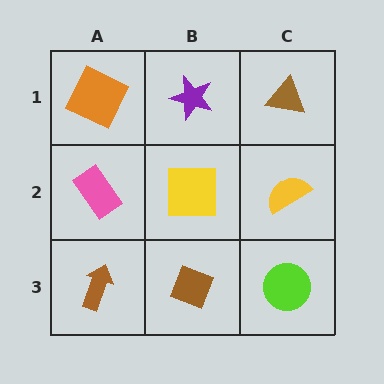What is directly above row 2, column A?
An orange square.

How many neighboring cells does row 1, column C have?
2.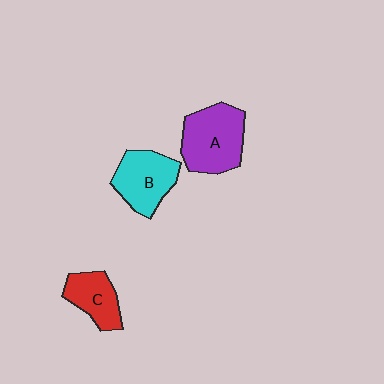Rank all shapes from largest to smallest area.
From largest to smallest: A (purple), B (cyan), C (red).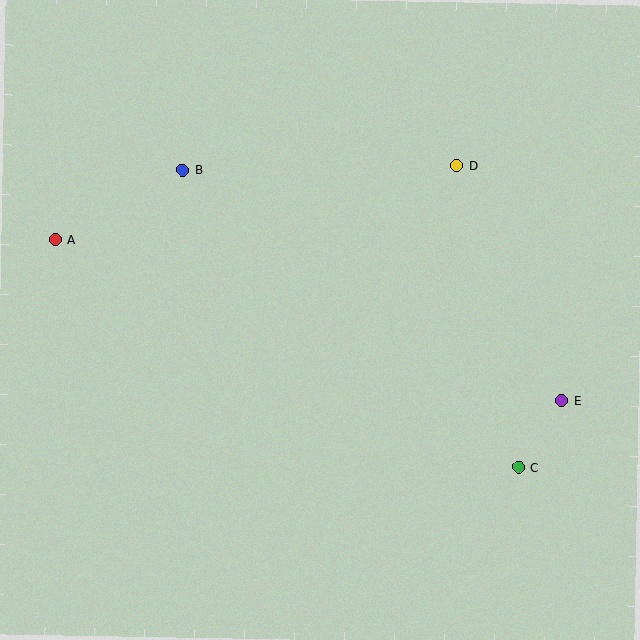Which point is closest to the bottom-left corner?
Point A is closest to the bottom-left corner.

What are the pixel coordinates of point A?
Point A is at (56, 239).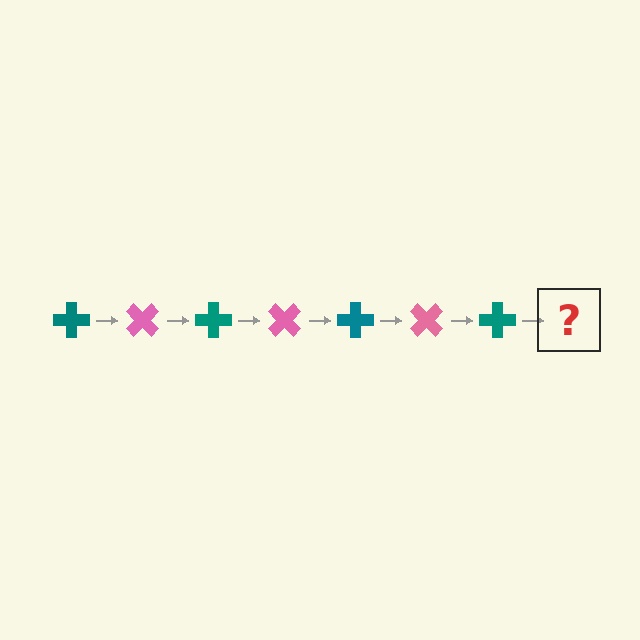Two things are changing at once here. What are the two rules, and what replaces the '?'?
The two rules are that it rotates 45 degrees each step and the color cycles through teal and pink. The '?' should be a pink cross, rotated 315 degrees from the start.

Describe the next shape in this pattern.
It should be a pink cross, rotated 315 degrees from the start.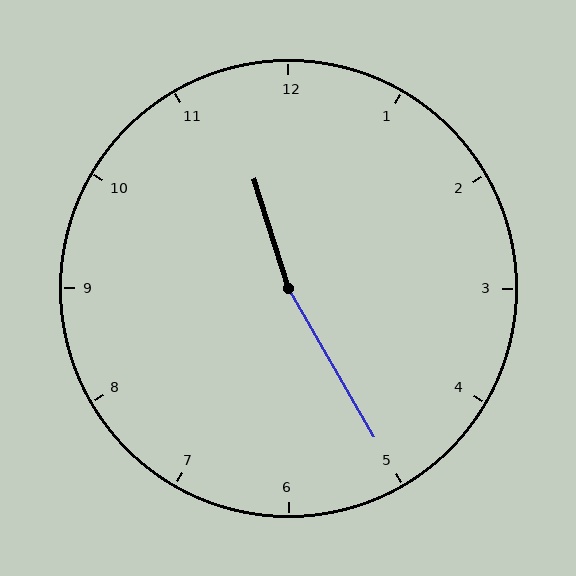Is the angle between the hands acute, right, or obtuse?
It is obtuse.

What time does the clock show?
11:25.